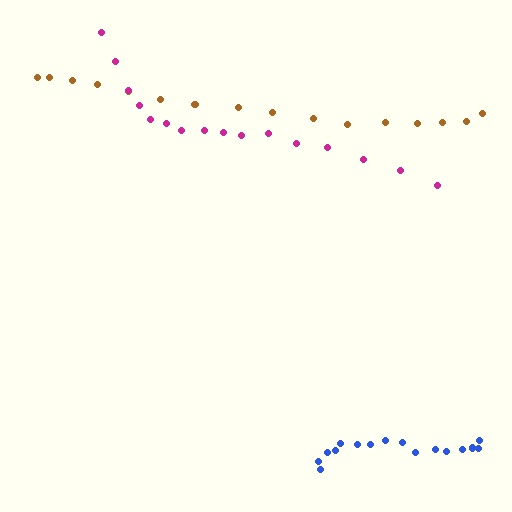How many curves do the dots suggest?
There are 3 distinct paths.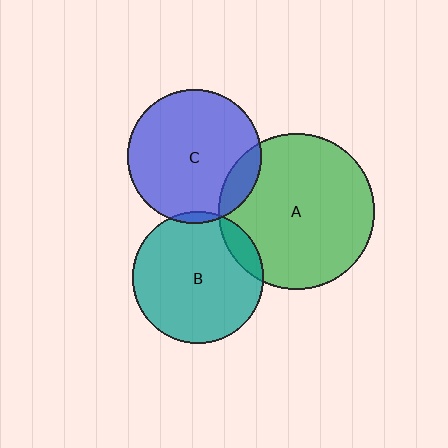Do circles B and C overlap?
Yes.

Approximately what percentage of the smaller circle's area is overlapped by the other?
Approximately 5%.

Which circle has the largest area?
Circle A (green).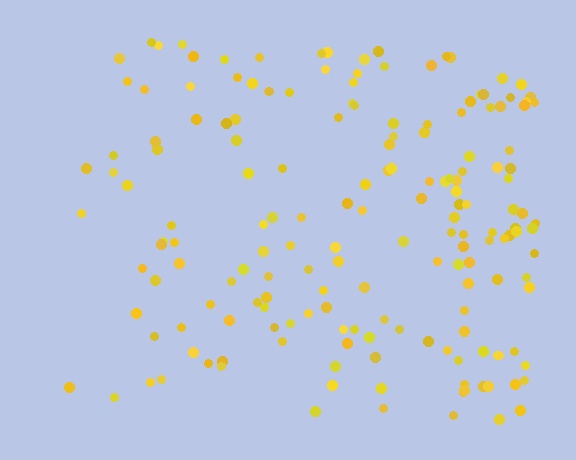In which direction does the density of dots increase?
From left to right, with the right side densest.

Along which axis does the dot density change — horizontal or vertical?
Horizontal.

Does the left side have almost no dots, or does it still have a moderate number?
Still a moderate number, just noticeably fewer than the right.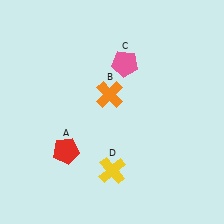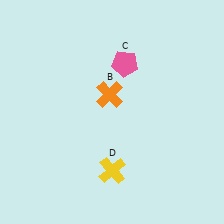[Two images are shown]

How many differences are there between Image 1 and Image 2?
There is 1 difference between the two images.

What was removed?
The red pentagon (A) was removed in Image 2.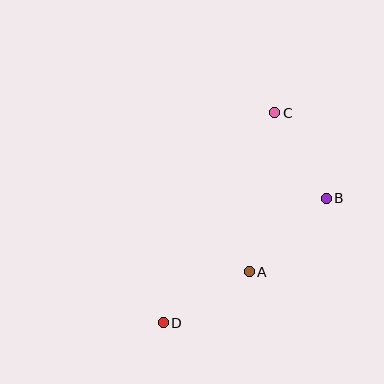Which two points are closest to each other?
Points B and C are closest to each other.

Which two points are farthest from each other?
Points C and D are farthest from each other.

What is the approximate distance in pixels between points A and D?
The distance between A and D is approximately 100 pixels.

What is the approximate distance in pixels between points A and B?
The distance between A and B is approximately 107 pixels.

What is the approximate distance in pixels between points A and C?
The distance between A and C is approximately 161 pixels.